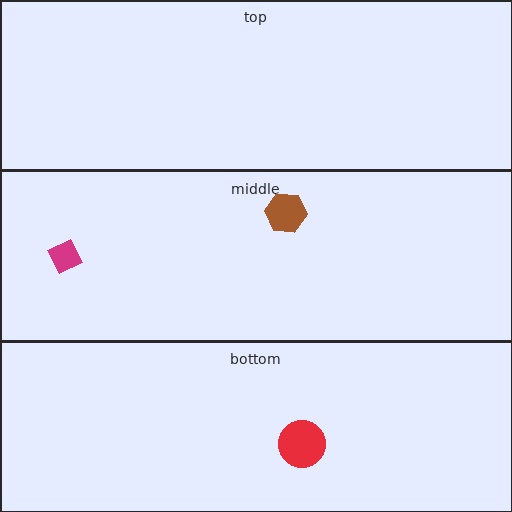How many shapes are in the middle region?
2.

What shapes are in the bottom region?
The red circle.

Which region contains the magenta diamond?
The middle region.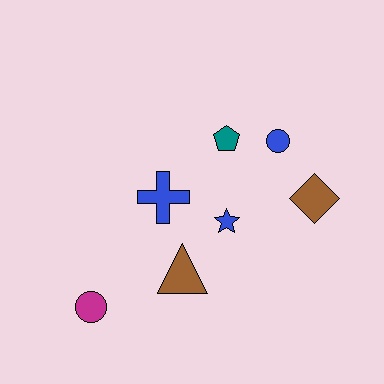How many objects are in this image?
There are 7 objects.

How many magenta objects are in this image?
There is 1 magenta object.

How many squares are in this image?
There are no squares.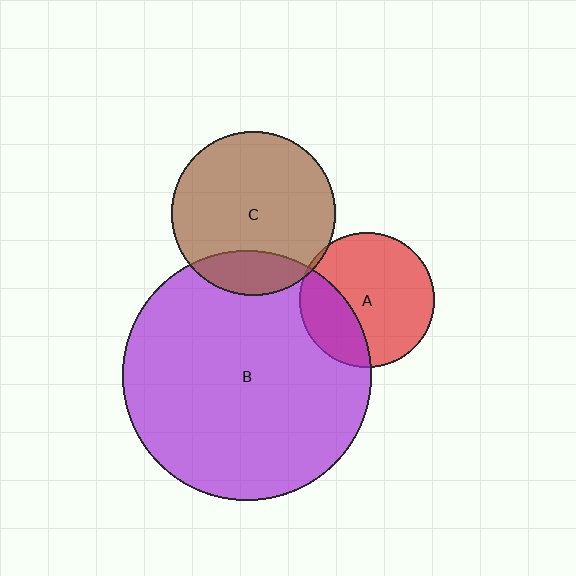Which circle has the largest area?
Circle B (purple).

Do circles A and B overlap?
Yes.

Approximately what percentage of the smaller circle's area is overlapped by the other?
Approximately 30%.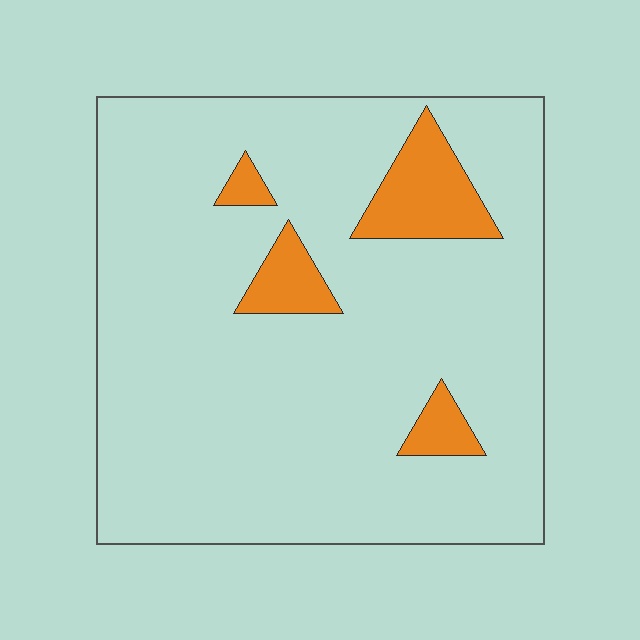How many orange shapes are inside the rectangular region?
4.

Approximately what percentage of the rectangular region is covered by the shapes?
Approximately 10%.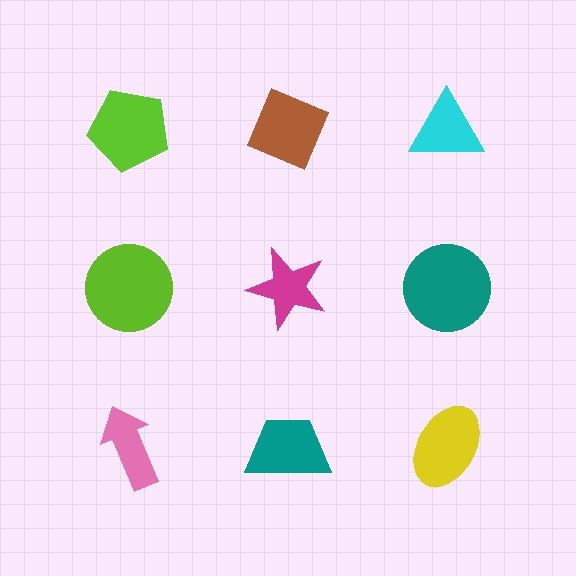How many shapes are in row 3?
3 shapes.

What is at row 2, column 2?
A magenta star.